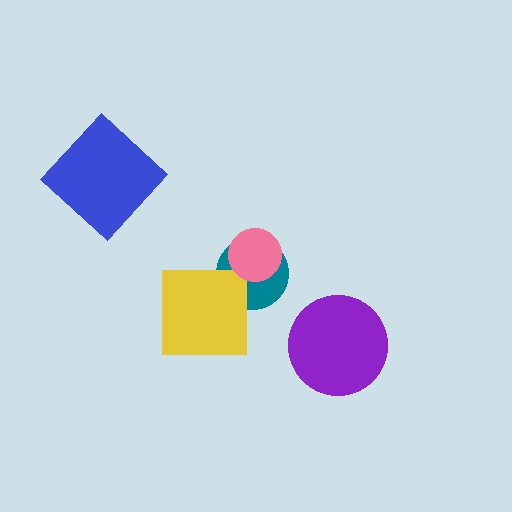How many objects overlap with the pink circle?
1 object overlaps with the pink circle.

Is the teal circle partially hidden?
Yes, it is partially covered by another shape.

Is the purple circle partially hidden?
No, no other shape covers it.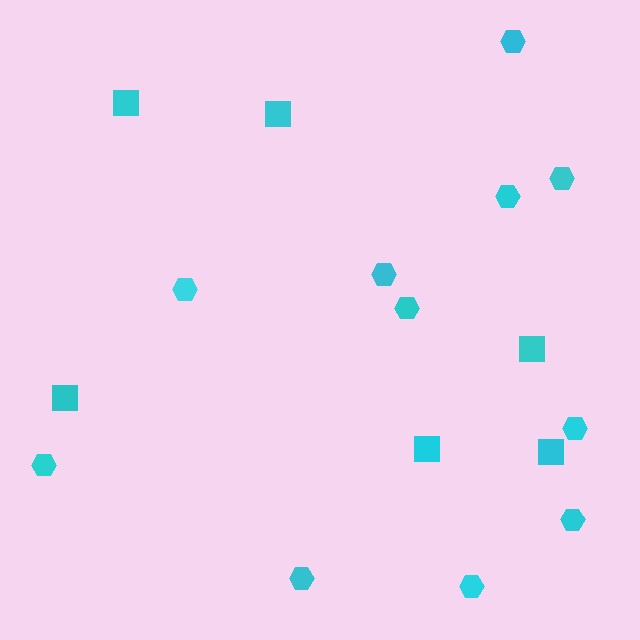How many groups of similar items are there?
There are 2 groups: one group of hexagons (11) and one group of squares (6).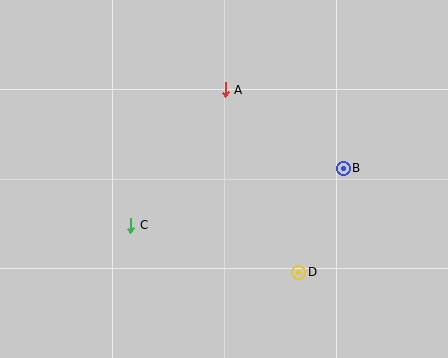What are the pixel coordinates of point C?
Point C is at (131, 225).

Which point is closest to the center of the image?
Point A at (225, 90) is closest to the center.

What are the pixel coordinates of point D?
Point D is at (299, 272).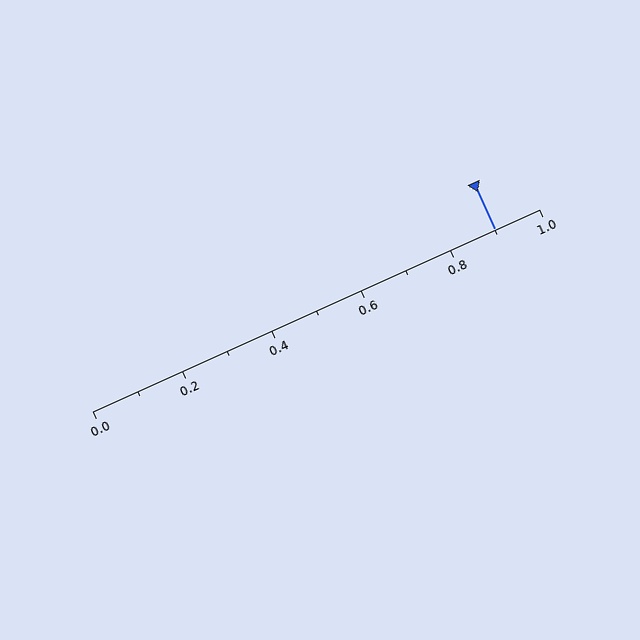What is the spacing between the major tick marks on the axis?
The major ticks are spaced 0.2 apart.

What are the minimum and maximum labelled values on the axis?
The axis runs from 0.0 to 1.0.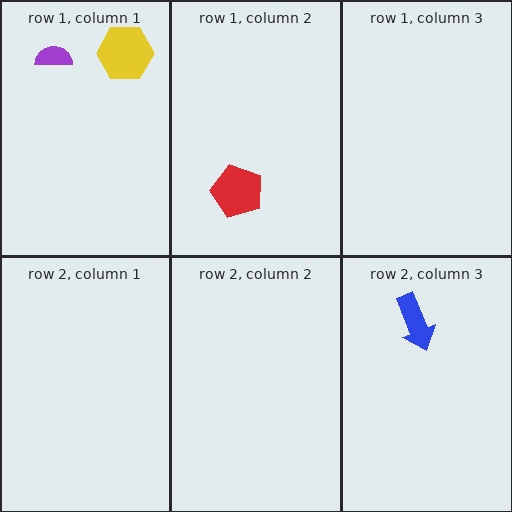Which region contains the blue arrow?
The row 2, column 3 region.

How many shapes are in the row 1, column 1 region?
2.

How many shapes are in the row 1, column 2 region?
1.